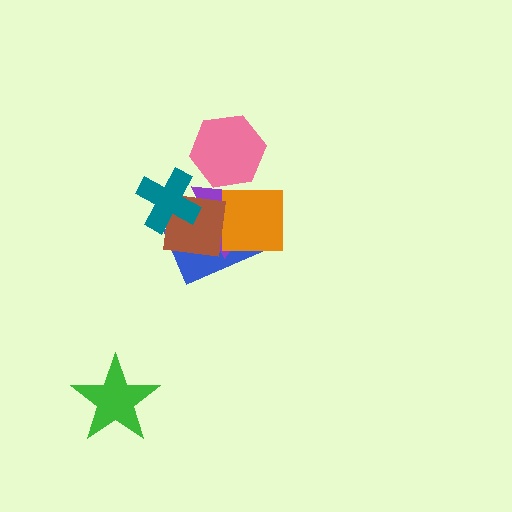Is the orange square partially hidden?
Yes, it is partially covered by another shape.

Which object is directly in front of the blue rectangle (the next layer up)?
The purple triangle is directly in front of the blue rectangle.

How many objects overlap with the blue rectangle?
4 objects overlap with the blue rectangle.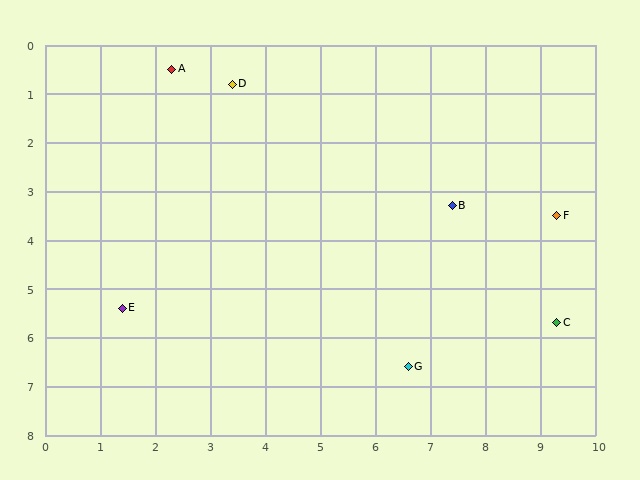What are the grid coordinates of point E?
Point E is at approximately (1.4, 5.4).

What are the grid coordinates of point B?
Point B is at approximately (7.4, 3.3).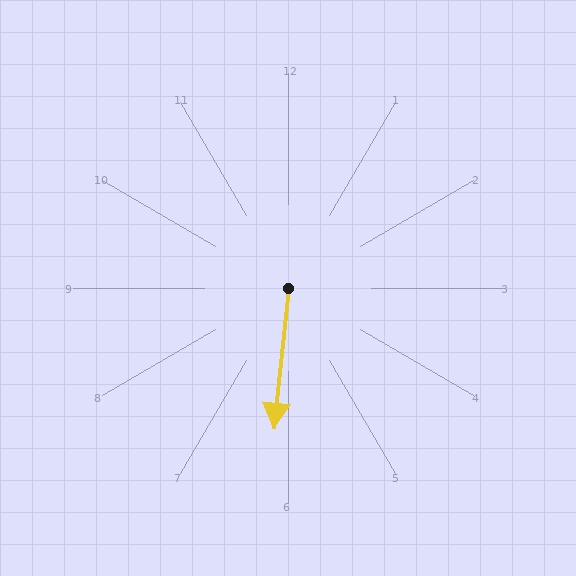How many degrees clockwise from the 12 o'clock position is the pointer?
Approximately 186 degrees.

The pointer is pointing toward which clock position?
Roughly 6 o'clock.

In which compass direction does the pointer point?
South.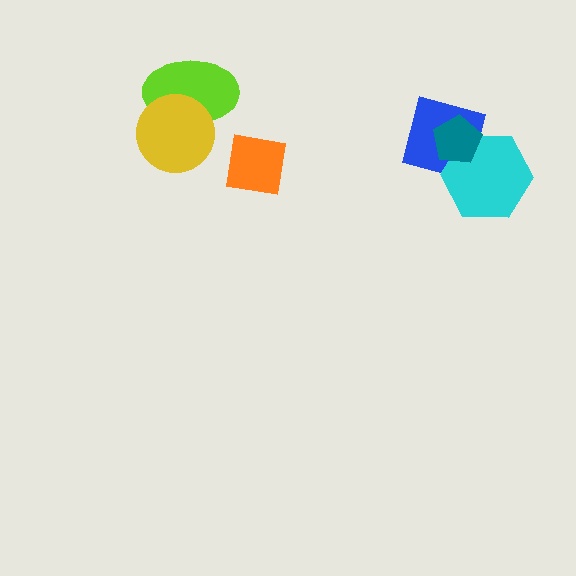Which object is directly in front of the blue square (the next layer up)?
The cyan hexagon is directly in front of the blue square.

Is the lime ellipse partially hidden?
Yes, it is partially covered by another shape.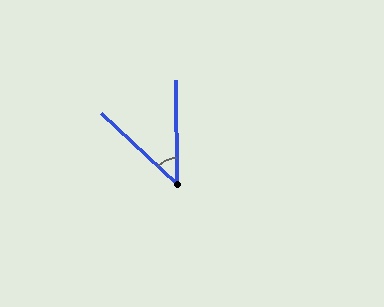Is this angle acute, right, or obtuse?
It is acute.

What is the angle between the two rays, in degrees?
Approximately 46 degrees.